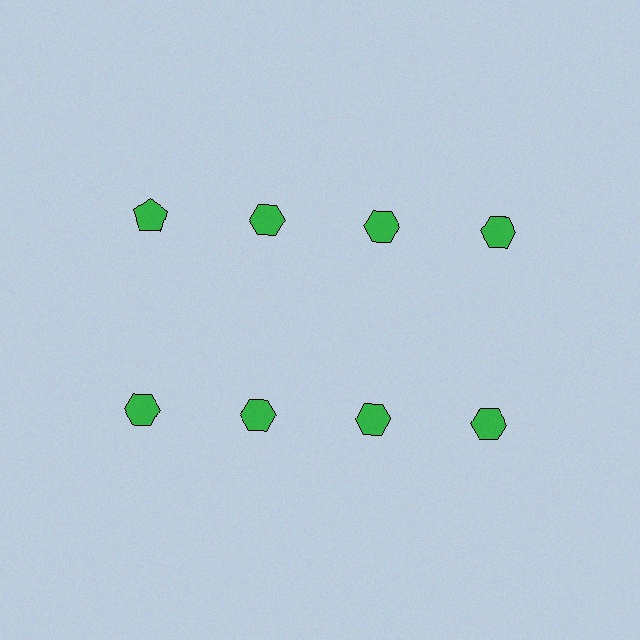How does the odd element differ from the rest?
It has a different shape: pentagon instead of hexagon.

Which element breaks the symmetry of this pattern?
The green pentagon in the top row, leftmost column breaks the symmetry. All other shapes are green hexagons.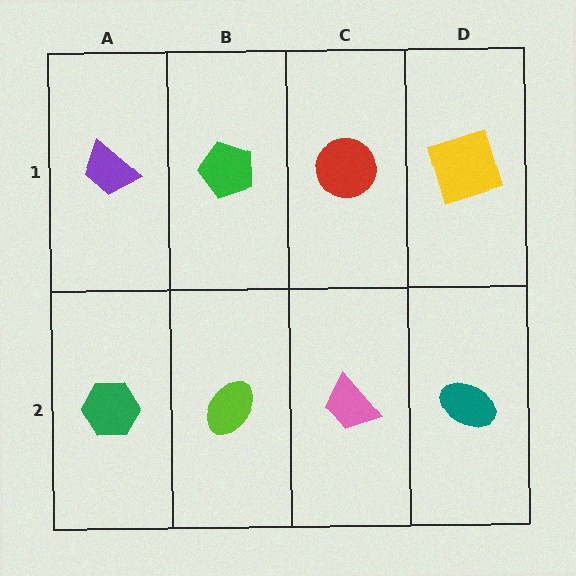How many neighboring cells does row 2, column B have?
3.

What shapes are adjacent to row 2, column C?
A red circle (row 1, column C), a lime ellipse (row 2, column B), a teal ellipse (row 2, column D).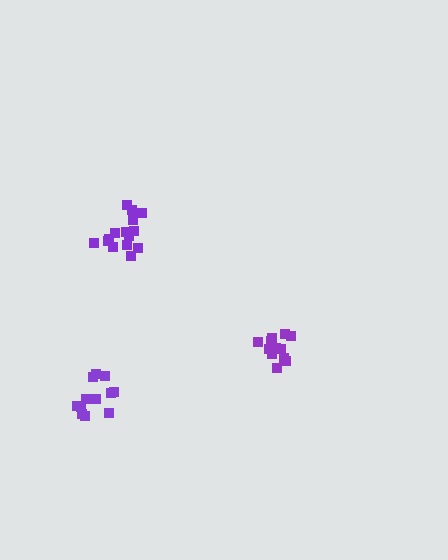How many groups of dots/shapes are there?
There are 3 groups.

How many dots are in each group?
Group 1: 16 dots, Group 2: 12 dots, Group 3: 12 dots (40 total).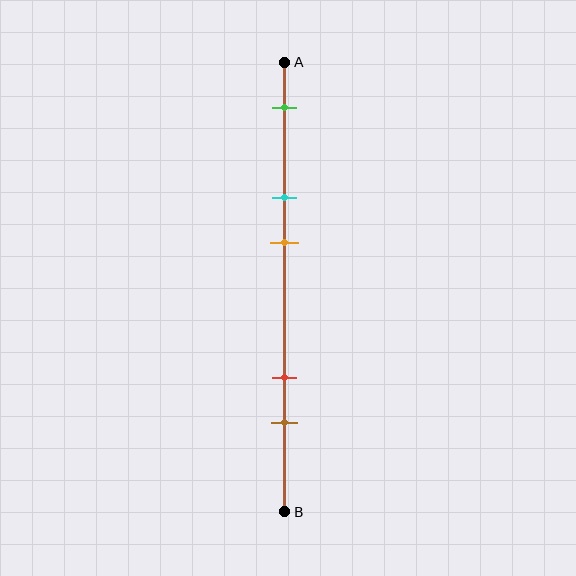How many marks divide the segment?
There are 5 marks dividing the segment.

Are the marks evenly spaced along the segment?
No, the marks are not evenly spaced.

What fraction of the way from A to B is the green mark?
The green mark is approximately 10% (0.1) of the way from A to B.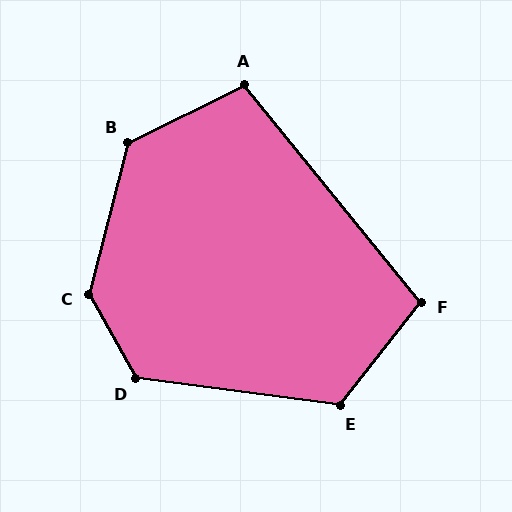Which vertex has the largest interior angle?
C, at approximately 136 degrees.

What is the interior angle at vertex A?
Approximately 103 degrees (obtuse).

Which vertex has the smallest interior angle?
F, at approximately 103 degrees.